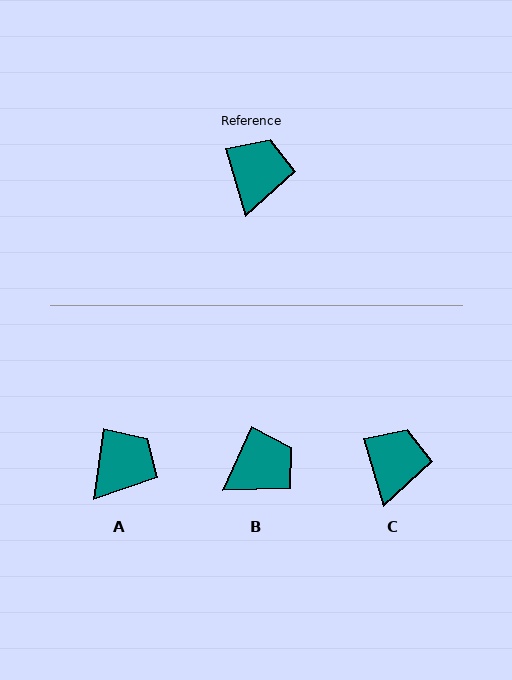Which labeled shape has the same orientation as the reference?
C.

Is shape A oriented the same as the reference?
No, it is off by about 24 degrees.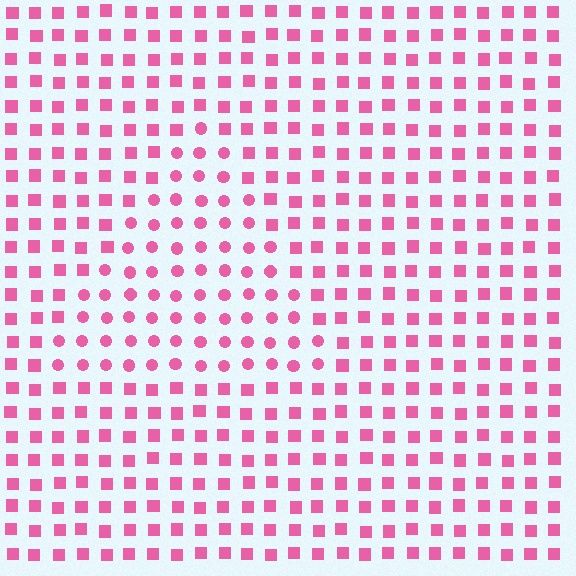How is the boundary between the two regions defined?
The boundary is defined by a change in element shape: circles inside vs. squares outside. All elements share the same color and spacing.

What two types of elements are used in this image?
The image uses circles inside the triangle region and squares outside it.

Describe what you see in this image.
The image is filled with small pink elements arranged in a uniform grid. A triangle-shaped region contains circles, while the surrounding area contains squares. The boundary is defined purely by the change in element shape.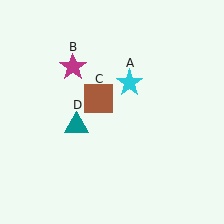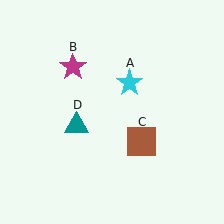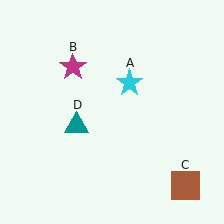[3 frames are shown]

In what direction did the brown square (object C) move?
The brown square (object C) moved down and to the right.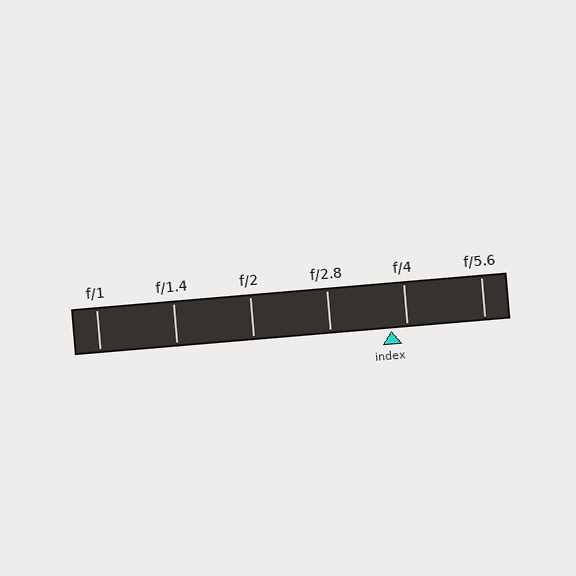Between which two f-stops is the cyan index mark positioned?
The index mark is between f/2.8 and f/4.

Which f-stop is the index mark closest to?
The index mark is closest to f/4.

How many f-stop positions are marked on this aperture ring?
There are 6 f-stop positions marked.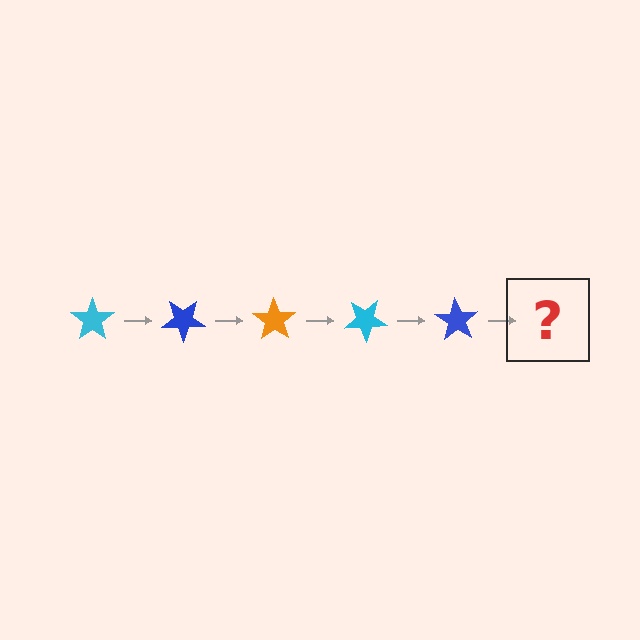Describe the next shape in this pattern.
It should be an orange star, rotated 175 degrees from the start.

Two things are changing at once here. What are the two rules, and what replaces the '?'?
The two rules are that it rotates 35 degrees each step and the color cycles through cyan, blue, and orange. The '?' should be an orange star, rotated 175 degrees from the start.